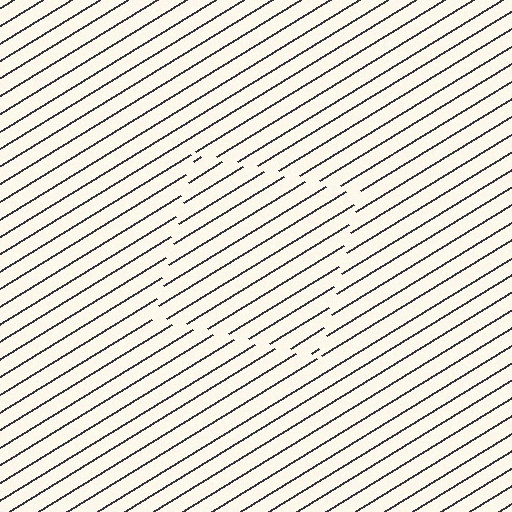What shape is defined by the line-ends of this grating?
An illusory square. The interior of the shape contains the same grating, shifted by half a period — the contour is defined by the phase discontinuity where line-ends from the inner and outer gratings abut.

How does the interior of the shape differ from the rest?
The interior of the shape contains the same grating, shifted by half a period — the contour is defined by the phase discontinuity where line-ends from the inner and outer gratings abut.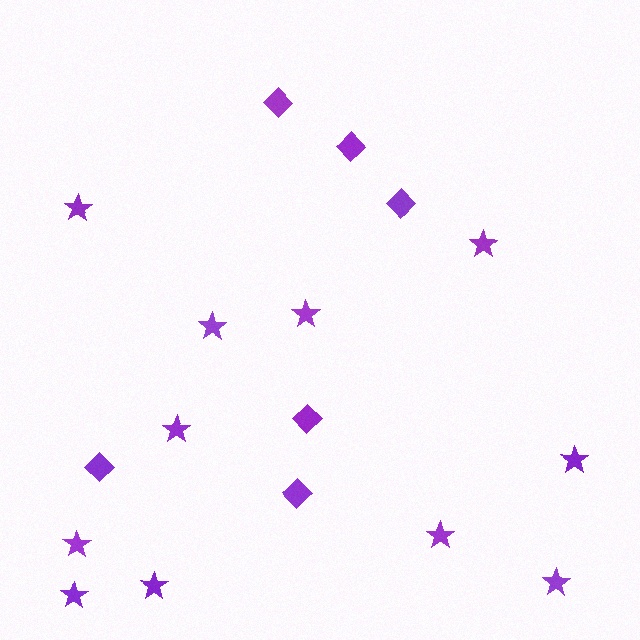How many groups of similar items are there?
There are 2 groups: one group of stars (11) and one group of diamonds (6).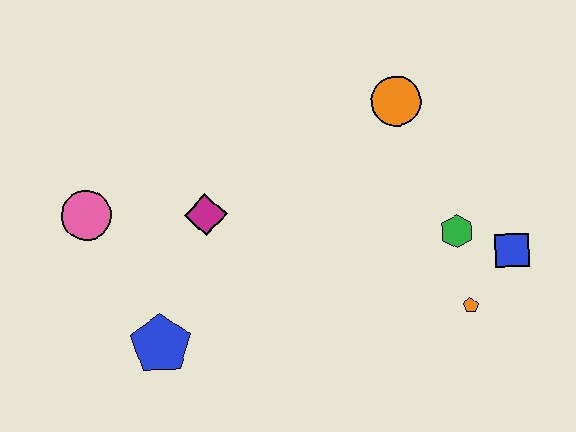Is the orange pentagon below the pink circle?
Yes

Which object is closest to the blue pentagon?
The magenta diamond is closest to the blue pentagon.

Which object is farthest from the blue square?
The pink circle is farthest from the blue square.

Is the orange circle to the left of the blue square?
Yes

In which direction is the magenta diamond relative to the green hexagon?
The magenta diamond is to the left of the green hexagon.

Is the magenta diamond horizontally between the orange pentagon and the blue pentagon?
Yes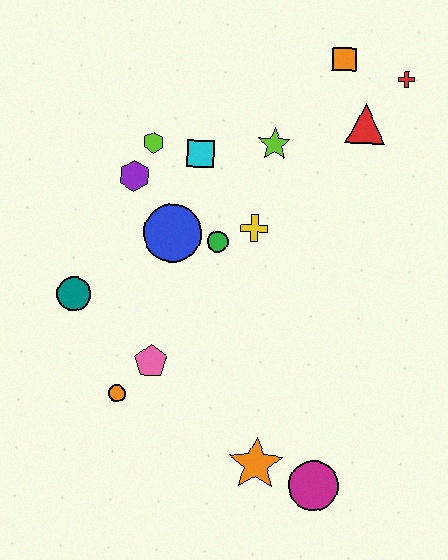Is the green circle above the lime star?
No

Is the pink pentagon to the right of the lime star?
No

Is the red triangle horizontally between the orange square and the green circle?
No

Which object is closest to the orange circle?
The pink pentagon is closest to the orange circle.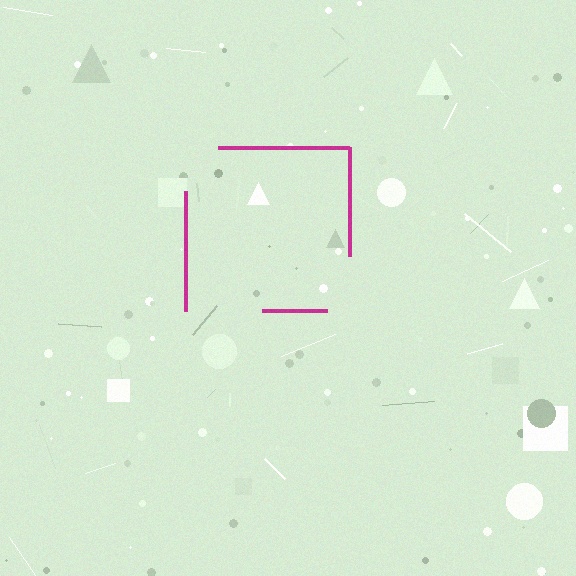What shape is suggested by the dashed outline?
The dashed outline suggests a square.